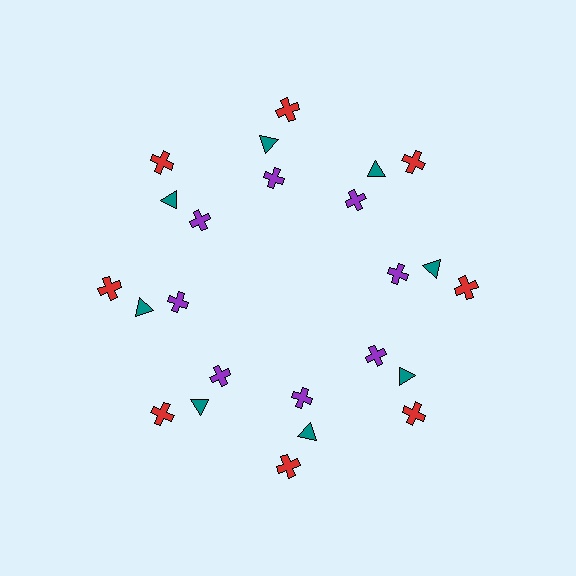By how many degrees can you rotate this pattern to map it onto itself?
The pattern maps onto itself every 45 degrees of rotation.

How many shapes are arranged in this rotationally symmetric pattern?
There are 24 shapes, arranged in 8 groups of 3.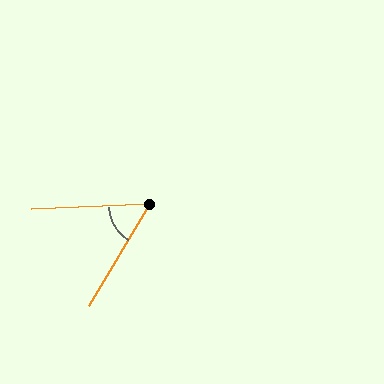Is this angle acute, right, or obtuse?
It is acute.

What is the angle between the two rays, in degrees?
Approximately 57 degrees.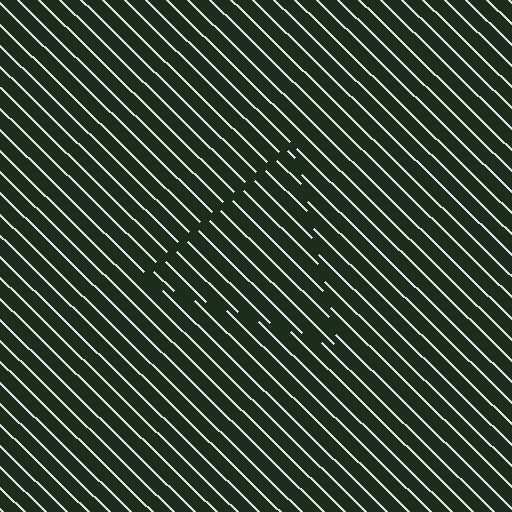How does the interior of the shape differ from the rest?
The interior of the shape contains the same grating, shifted by half a period — the contour is defined by the phase discontinuity where line-ends from the inner and outer gratings abut.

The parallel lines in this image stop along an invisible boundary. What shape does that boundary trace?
An illusory triangle. The interior of the shape contains the same grating, shifted by half a period — the contour is defined by the phase discontinuity where line-ends from the inner and outer gratings abut.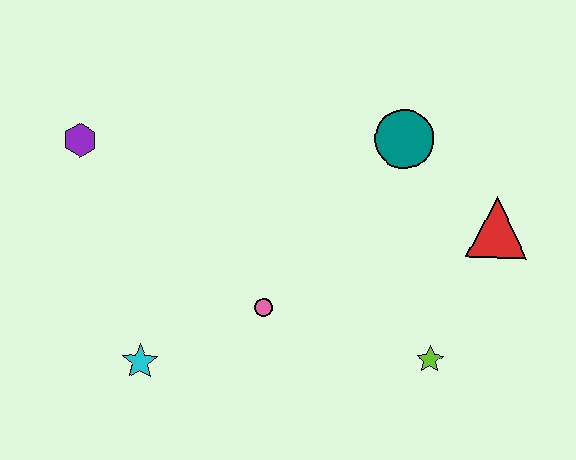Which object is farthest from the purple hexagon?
The red triangle is farthest from the purple hexagon.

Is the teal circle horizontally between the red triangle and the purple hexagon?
Yes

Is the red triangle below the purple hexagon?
Yes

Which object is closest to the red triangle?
The teal circle is closest to the red triangle.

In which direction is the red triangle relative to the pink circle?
The red triangle is to the right of the pink circle.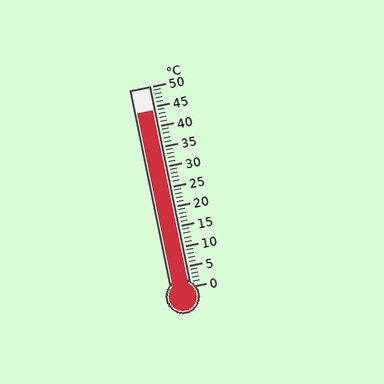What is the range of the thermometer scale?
The thermometer scale ranges from 0°C to 50°C.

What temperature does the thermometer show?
The thermometer shows approximately 44°C.